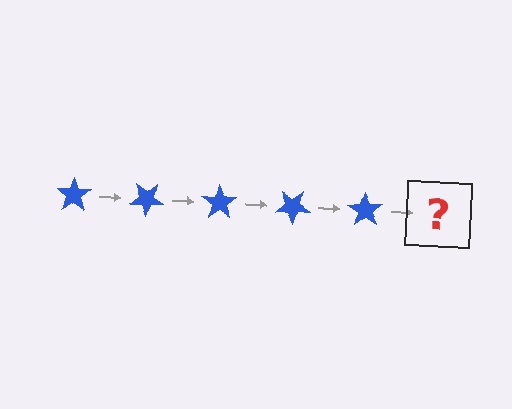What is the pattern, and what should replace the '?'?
The pattern is that the star rotates 35 degrees each step. The '?' should be a blue star rotated 175 degrees.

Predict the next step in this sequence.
The next step is a blue star rotated 175 degrees.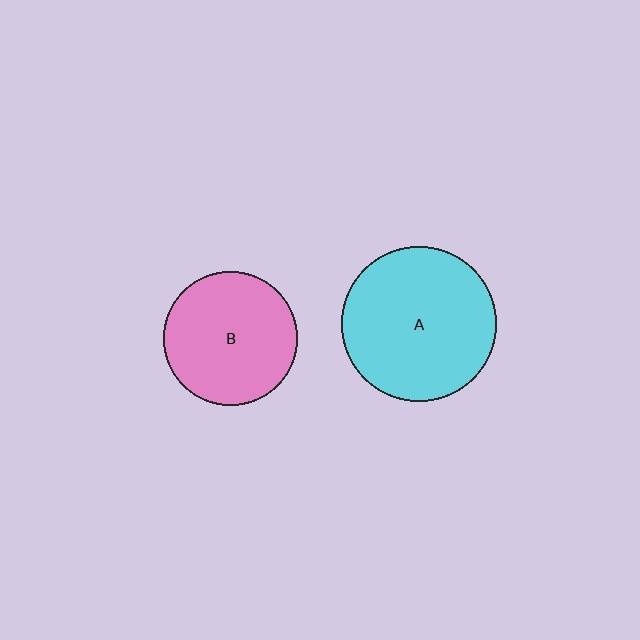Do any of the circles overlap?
No, none of the circles overlap.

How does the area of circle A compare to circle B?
Approximately 1.4 times.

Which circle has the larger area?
Circle A (cyan).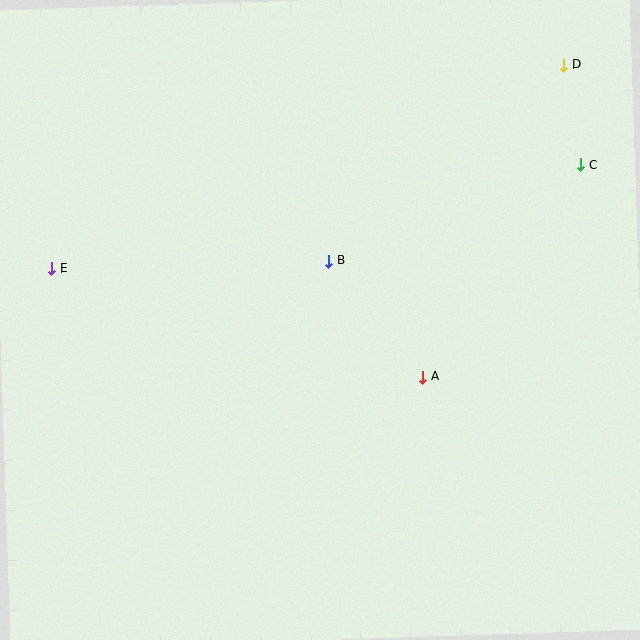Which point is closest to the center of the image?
Point B at (329, 261) is closest to the center.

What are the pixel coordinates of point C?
Point C is at (581, 165).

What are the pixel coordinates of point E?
Point E is at (52, 269).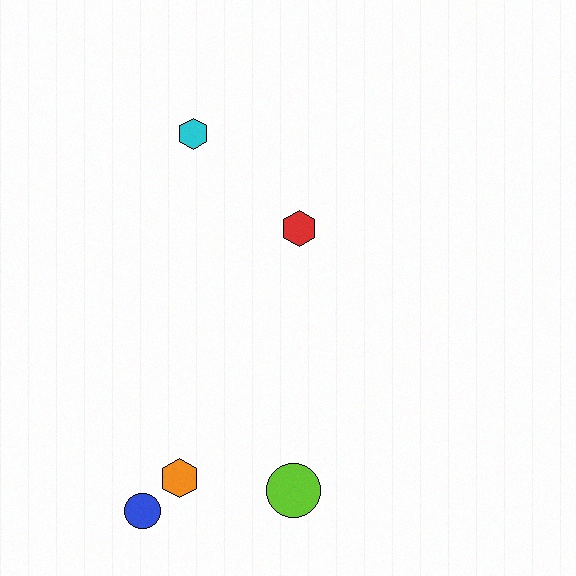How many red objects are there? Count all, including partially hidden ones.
There is 1 red object.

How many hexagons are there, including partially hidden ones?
There are 3 hexagons.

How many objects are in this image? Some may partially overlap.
There are 5 objects.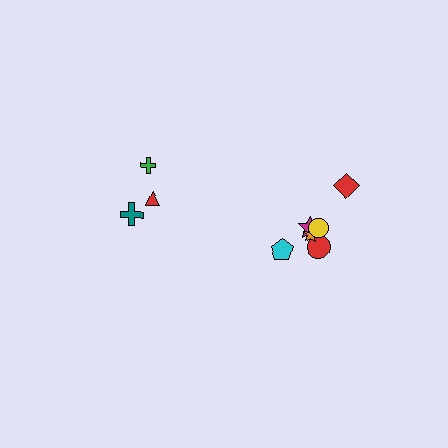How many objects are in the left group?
There are 3 objects.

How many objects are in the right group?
There are 6 objects.